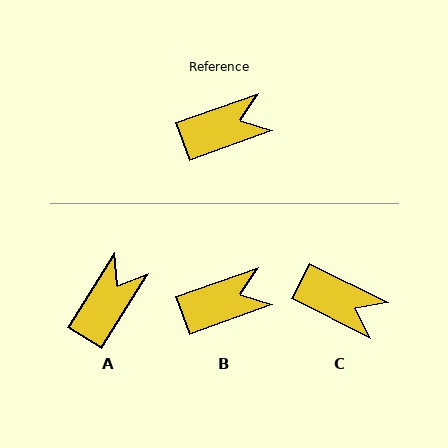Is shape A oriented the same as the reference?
No, it is off by about 38 degrees.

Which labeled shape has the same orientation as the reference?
B.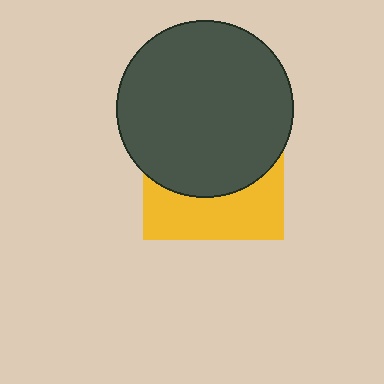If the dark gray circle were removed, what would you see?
You would see the complete yellow square.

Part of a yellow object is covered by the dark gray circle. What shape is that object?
It is a square.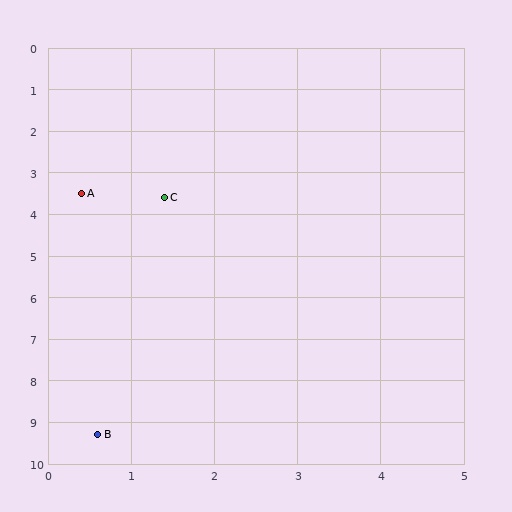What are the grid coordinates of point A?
Point A is at approximately (0.4, 3.5).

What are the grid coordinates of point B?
Point B is at approximately (0.6, 9.3).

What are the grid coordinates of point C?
Point C is at approximately (1.4, 3.6).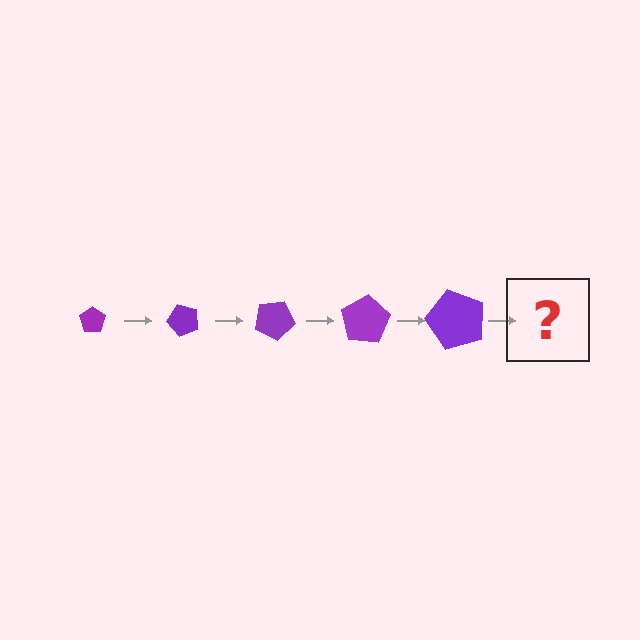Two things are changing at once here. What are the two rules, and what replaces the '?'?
The two rules are that the pentagon grows larger each step and it rotates 50 degrees each step. The '?' should be a pentagon, larger than the previous one and rotated 250 degrees from the start.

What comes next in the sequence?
The next element should be a pentagon, larger than the previous one and rotated 250 degrees from the start.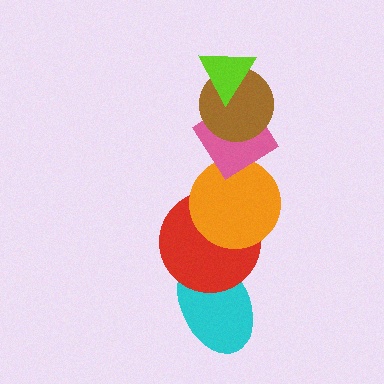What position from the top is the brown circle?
The brown circle is 2nd from the top.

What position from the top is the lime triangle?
The lime triangle is 1st from the top.